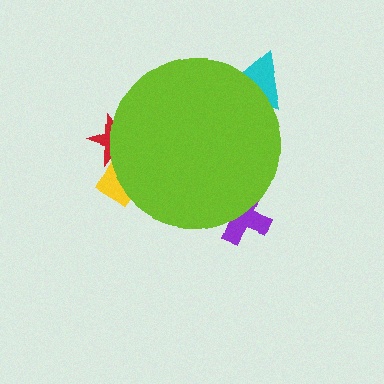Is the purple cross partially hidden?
Yes, the purple cross is partially hidden behind the lime circle.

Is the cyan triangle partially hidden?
Yes, the cyan triangle is partially hidden behind the lime circle.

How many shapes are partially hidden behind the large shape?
4 shapes are partially hidden.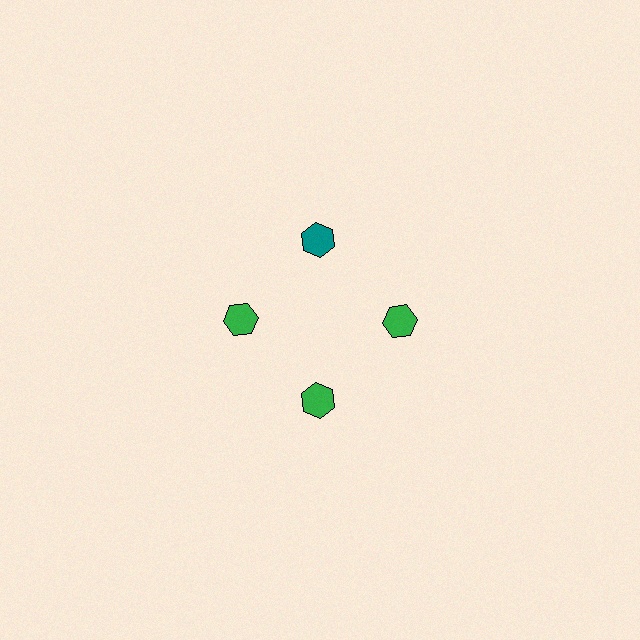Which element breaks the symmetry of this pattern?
The teal hexagon at roughly the 12 o'clock position breaks the symmetry. All other shapes are green hexagons.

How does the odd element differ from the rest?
It has a different color: teal instead of green.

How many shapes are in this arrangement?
There are 4 shapes arranged in a ring pattern.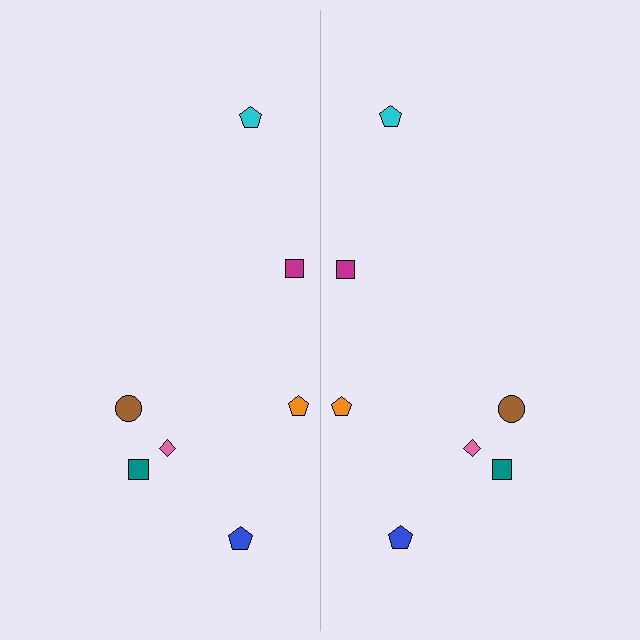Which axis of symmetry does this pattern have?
The pattern has a vertical axis of symmetry running through the center of the image.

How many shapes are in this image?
There are 14 shapes in this image.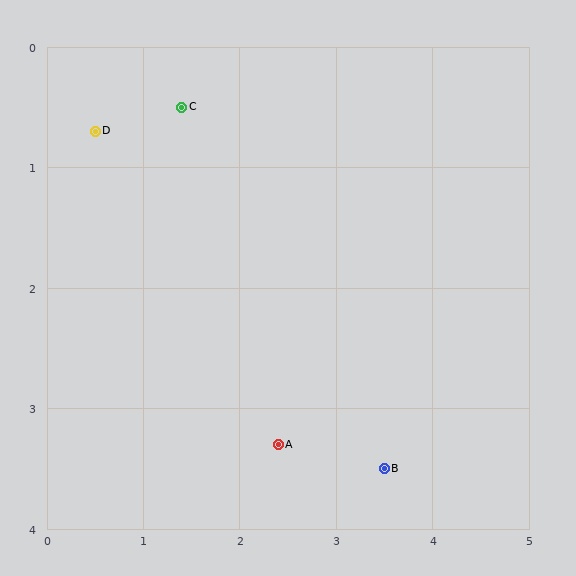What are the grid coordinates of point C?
Point C is at approximately (1.4, 0.5).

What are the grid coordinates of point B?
Point B is at approximately (3.5, 3.5).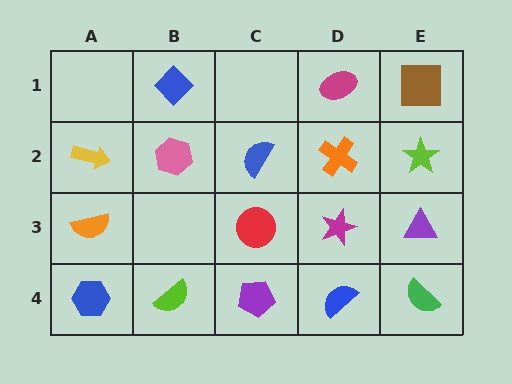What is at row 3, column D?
A magenta star.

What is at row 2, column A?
A yellow arrow.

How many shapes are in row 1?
3 shapes.